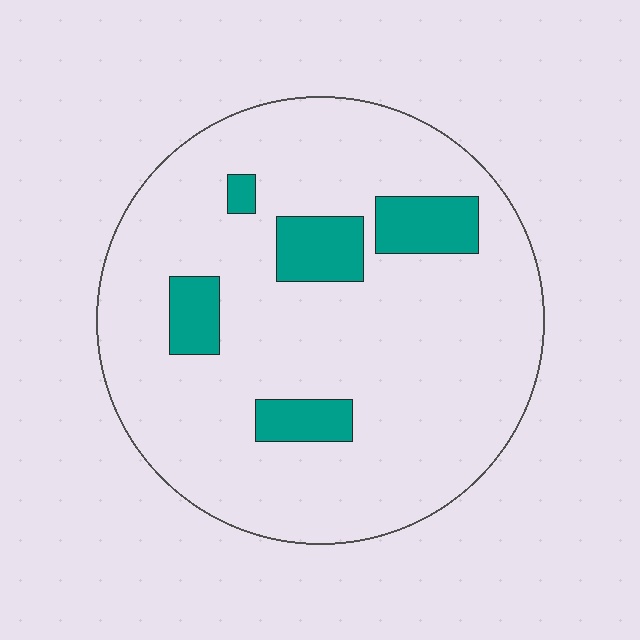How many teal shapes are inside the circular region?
5.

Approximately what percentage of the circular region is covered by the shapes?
Approximately 15%.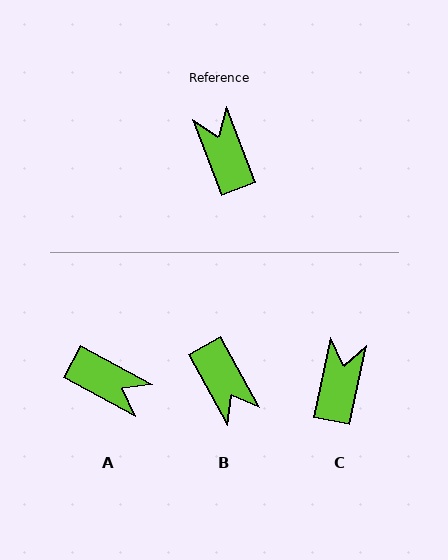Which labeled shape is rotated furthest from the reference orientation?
B, about 172 degrees away.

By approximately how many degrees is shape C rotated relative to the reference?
Approximately 33 degrees clockwise.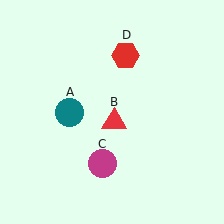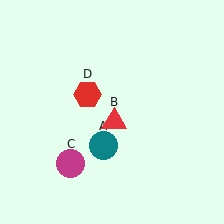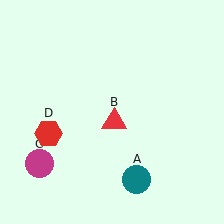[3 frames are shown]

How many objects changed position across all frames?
3 objects changed position: teal circle (object A), magenta circle (object C), red hexagon (object D).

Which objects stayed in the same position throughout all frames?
Red triangle (object B) remained stationary.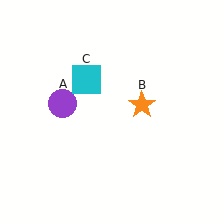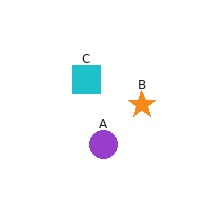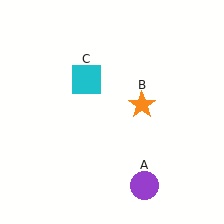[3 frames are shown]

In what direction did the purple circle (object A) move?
The purple circle (object A) moved down and to the right.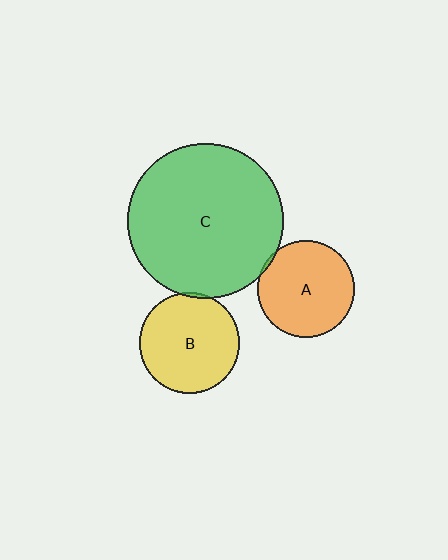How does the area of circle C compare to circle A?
Approximately 2.6 times.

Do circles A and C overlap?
Yes.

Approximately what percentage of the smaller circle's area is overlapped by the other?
Approximately 5%.